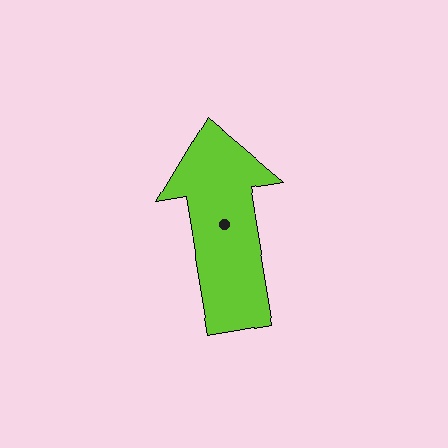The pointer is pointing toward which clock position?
Roughly 12 o'clock.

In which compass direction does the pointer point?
North.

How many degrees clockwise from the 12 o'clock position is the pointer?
Approximately 351 degrees.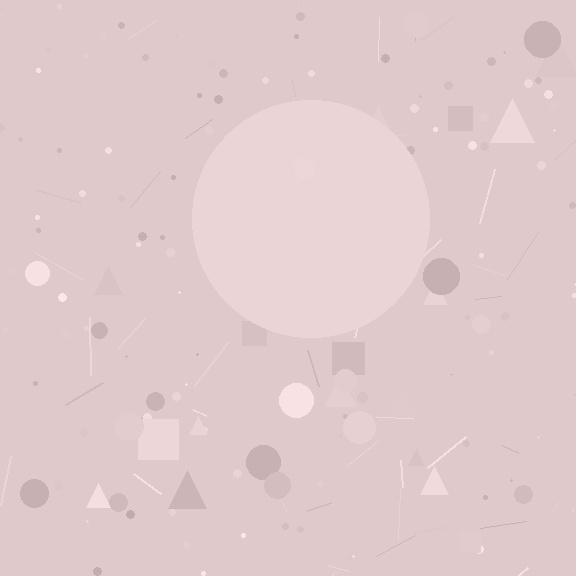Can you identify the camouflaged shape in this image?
The camouflaged shape is a circle.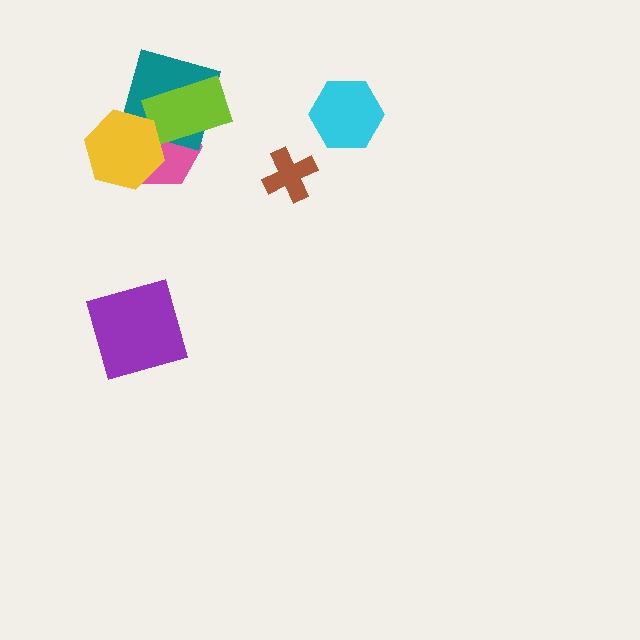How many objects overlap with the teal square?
3 objects overlap with the teal square.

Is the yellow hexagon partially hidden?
No, no other shape covers it.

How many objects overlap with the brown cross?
0 objects overlap with the brown cross.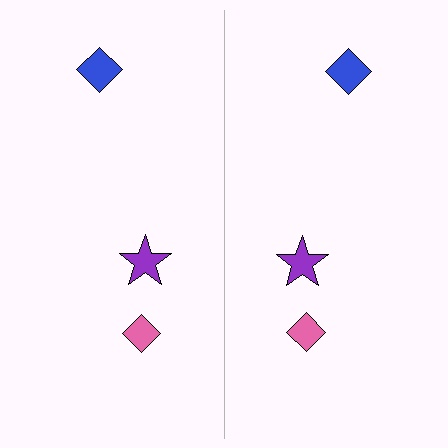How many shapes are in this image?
There are 6 shapes in this image.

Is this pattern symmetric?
Yes, this pattern has bilateral (reflection) symmetry.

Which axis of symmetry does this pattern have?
The pattern has a vertical axis of symmetry running through the center of the image.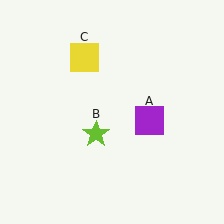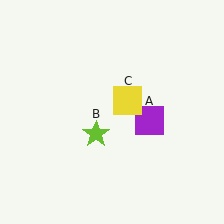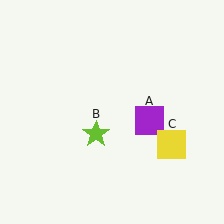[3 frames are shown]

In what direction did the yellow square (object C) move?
The yellow square (object C) moved down and to the right.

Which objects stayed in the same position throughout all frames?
Purple square (object A) and lime star (object B) remained stationary.